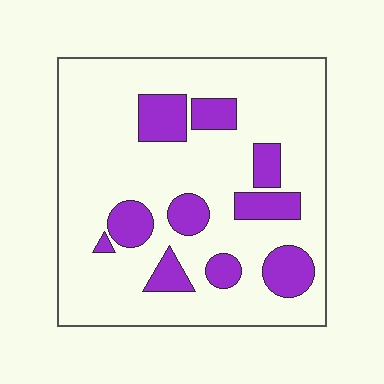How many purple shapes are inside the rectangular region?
10.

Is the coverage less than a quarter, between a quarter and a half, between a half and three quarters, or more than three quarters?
Less than a quarter.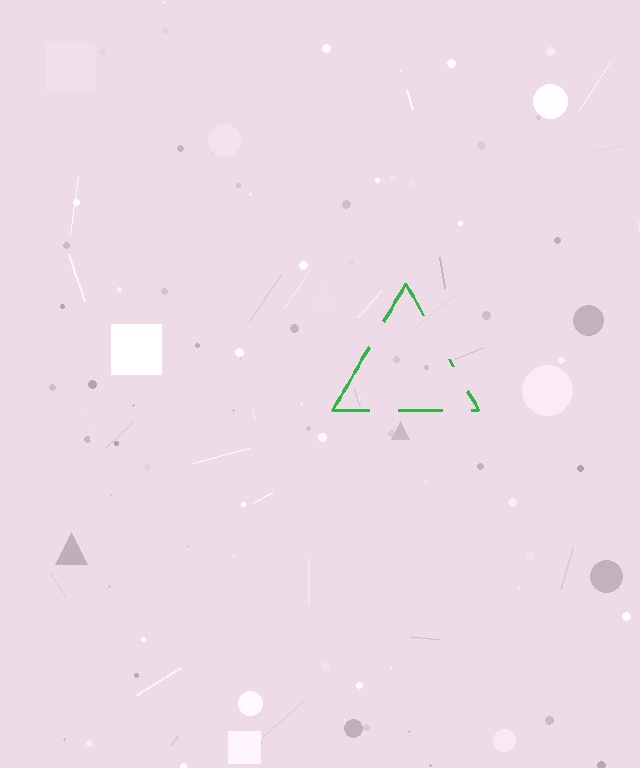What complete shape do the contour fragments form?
The contour fragments form a triangle.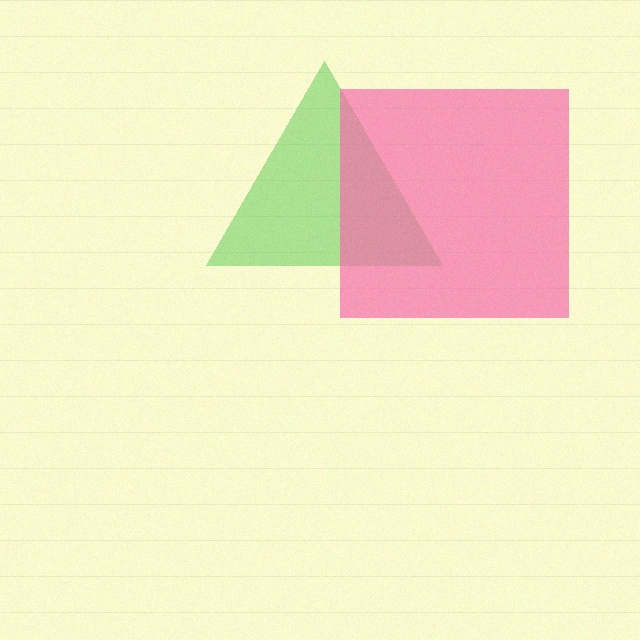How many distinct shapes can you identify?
There are 2 distinct shapes: a green triangle, a pink square.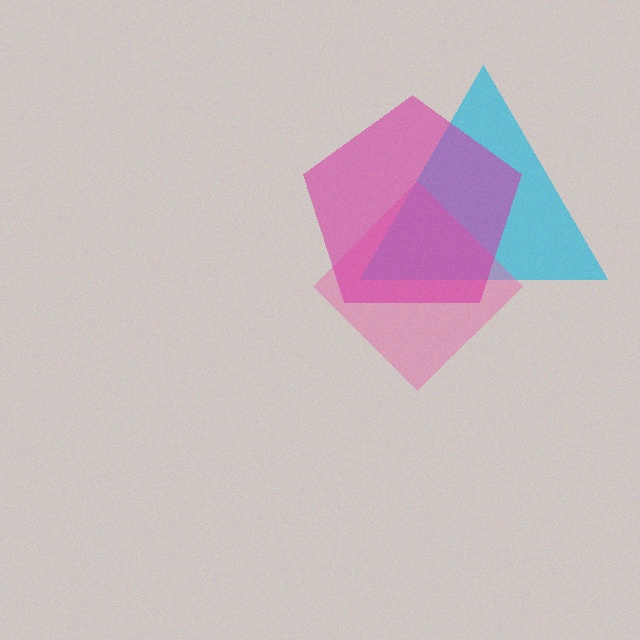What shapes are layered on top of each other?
The layered shapes are: a cyan triangle, a pink diamond, a magenta pentagon.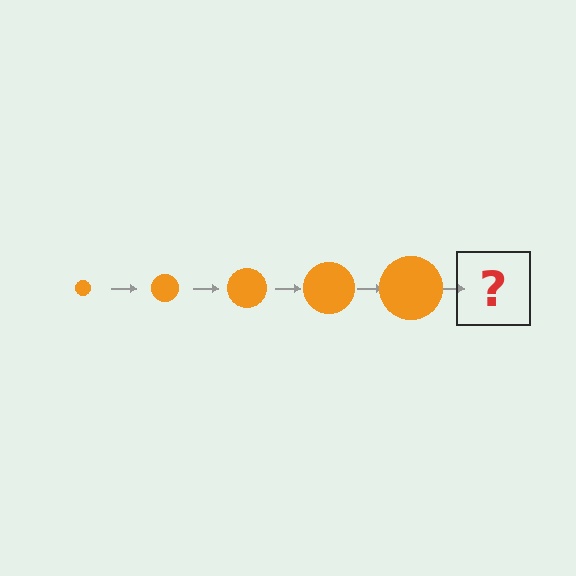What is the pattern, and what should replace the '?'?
The pattern is that the circle gets progressively larger each step. The '?' should be an orange circle, larger than the previous one.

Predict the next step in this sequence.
The next step is an orange circle, larger than the previous one.